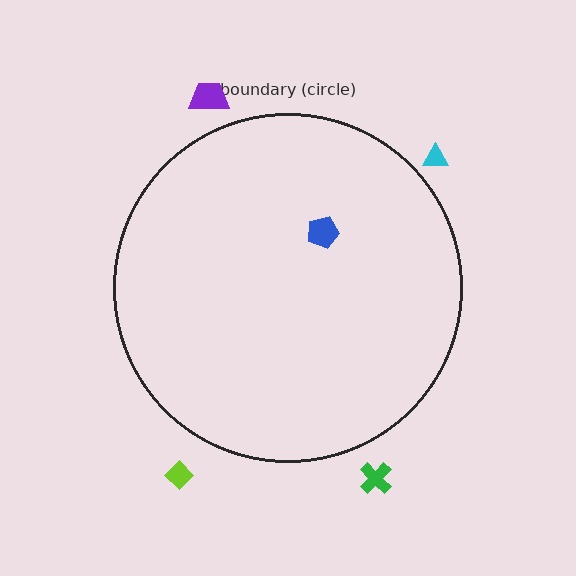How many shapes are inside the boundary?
1 inside, 4 outside.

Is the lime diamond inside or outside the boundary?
Outside.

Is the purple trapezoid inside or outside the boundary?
Outside.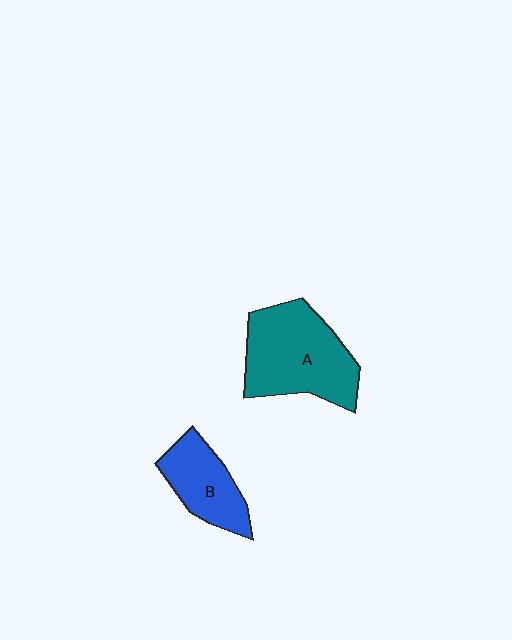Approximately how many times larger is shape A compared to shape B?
Approximately 1.7 times.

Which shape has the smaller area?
Shape B (blue).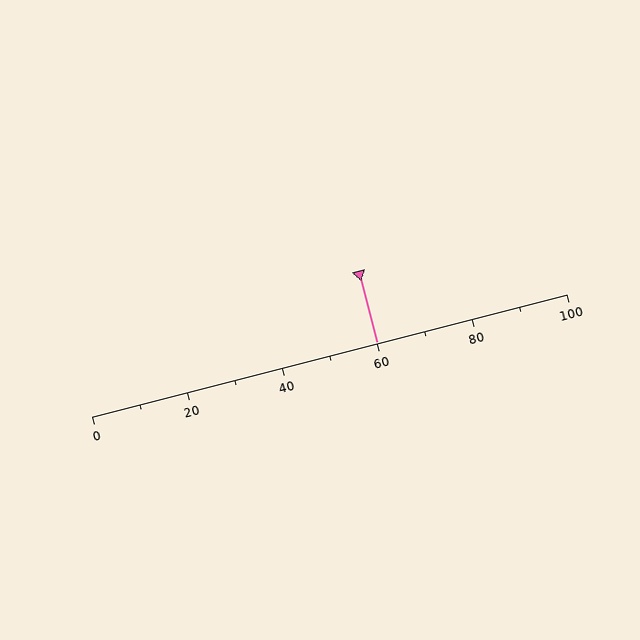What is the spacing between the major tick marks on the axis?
The major ticks are spaced 20 apart.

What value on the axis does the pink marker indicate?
The marker indicates approximately 60.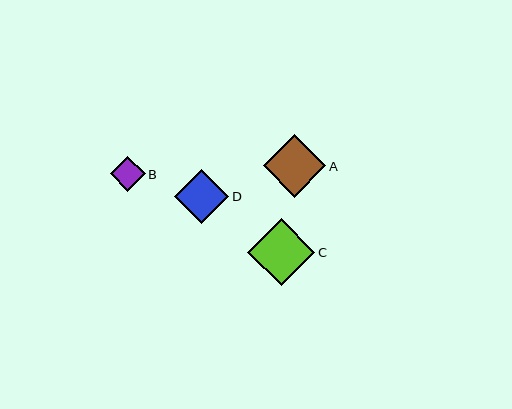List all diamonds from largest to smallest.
From largest to smallest: C, A, D, B.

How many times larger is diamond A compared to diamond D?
Diamond A is approximately 1.2 times the size of diamond D.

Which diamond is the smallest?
Diamond B is the smallest with a size of approximately 35 pixels.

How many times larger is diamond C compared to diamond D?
Diamond C is approximately 1.2 times the size of diamond D.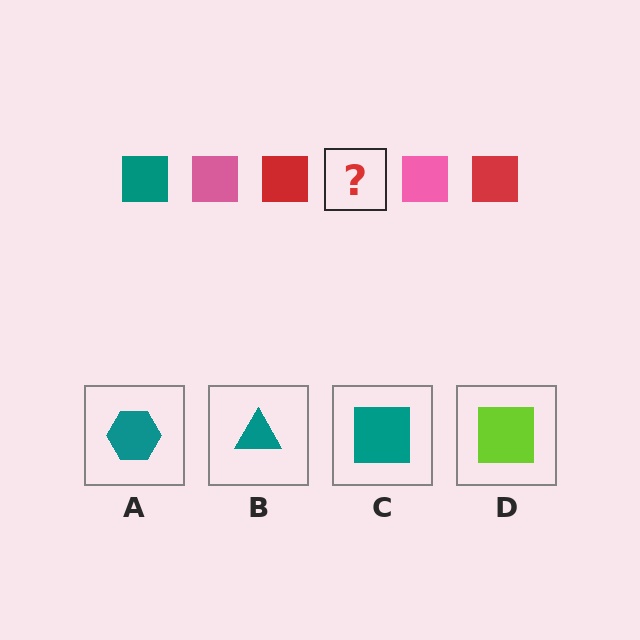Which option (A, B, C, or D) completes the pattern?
C.